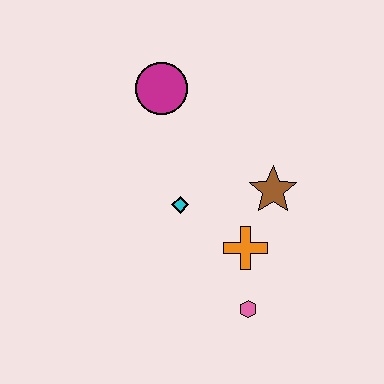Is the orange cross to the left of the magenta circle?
No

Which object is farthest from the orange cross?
The magenta circle is farthest from the orange cross.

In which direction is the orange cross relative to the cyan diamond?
The orange cross is to the right of the cyan diamond.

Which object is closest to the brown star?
The orange cross is closest to the brown star.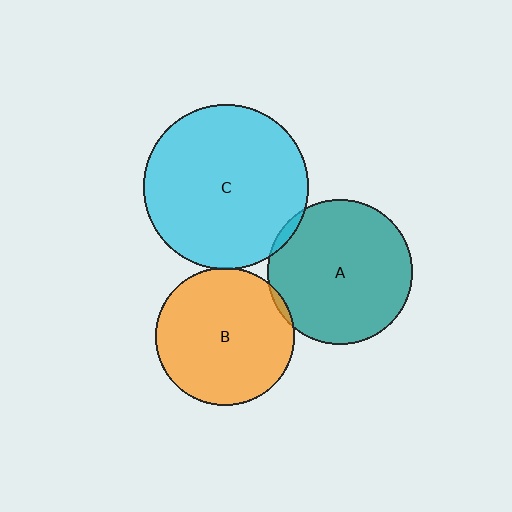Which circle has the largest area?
Circle C (cyan).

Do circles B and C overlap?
Yes.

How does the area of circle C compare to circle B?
Approximately 1.4 times.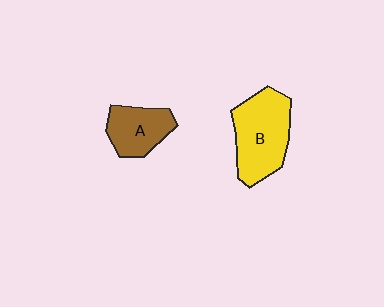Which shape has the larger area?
Shape B (yellow).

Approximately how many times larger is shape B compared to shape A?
Approximately 1.6 times.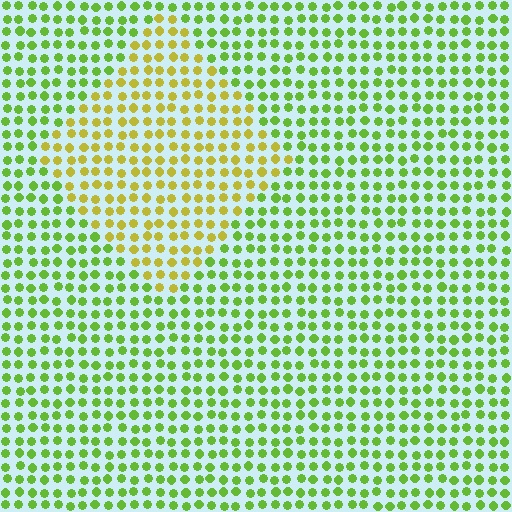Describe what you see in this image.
The image is filled with small lime elements in a uniform arrangement. A diamond-shaped region is visible where the elements are tinted to a slightly different hue, forming a subtle color boundary.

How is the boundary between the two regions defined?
The boundary is defined purely by a slight shift in hue (about 40 degrees). Spacing, size, and orientation are identical on both sides.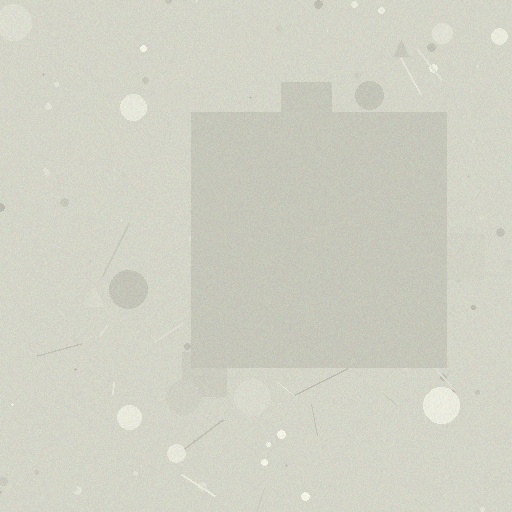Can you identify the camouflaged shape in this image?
The camouflaged shape is a square.